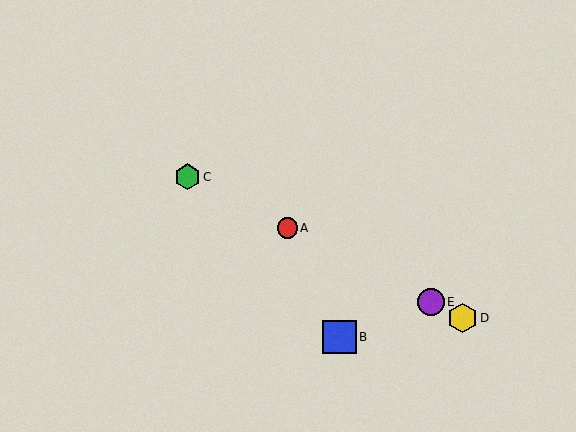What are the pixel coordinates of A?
Object A is at (287, 228).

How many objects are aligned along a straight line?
4 objects (A, C, D, E) are aligned along a straight line.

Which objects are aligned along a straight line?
Objects A, C, D, E are aligned along a straight line.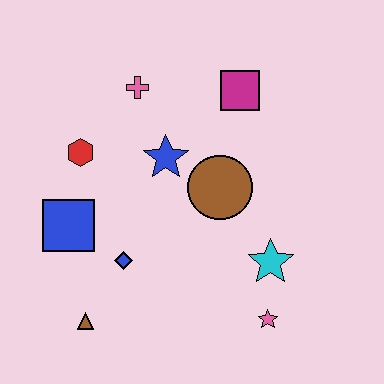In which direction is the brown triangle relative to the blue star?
The brown triangle is below the blue star.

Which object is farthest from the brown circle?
The brown triangle is farthest from the brown circle.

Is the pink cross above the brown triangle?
Yes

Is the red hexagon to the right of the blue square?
Yes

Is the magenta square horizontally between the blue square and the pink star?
Yes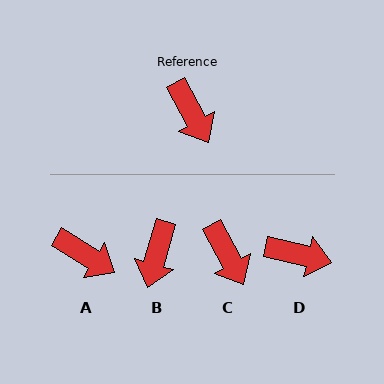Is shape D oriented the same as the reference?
No, it is off by about 49 degrees.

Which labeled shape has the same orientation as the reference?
C.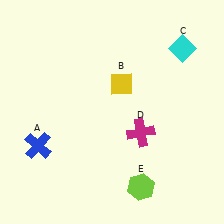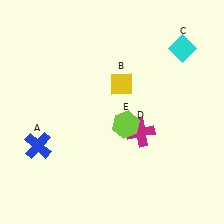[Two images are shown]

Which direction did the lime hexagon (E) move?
The lime hexagon (E) moved up.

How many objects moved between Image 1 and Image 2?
1 object moved between the two images.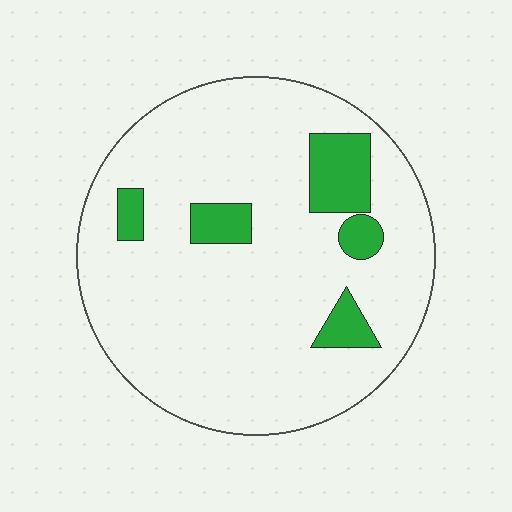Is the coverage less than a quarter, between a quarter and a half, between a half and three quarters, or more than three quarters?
Less than a quarter.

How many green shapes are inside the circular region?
5.